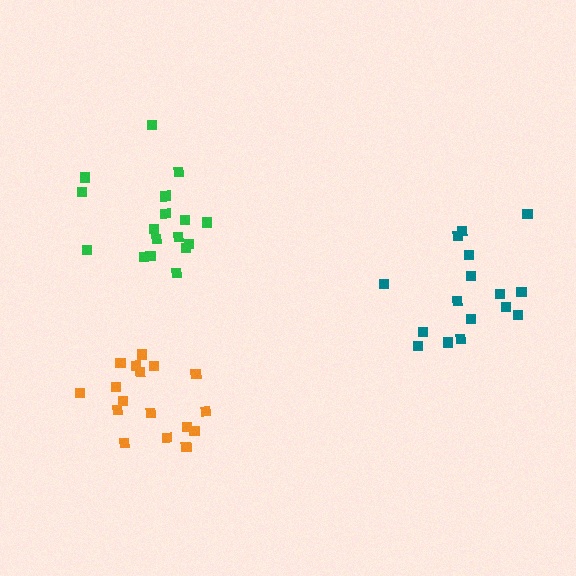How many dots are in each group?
Group 1: 17 dots, Group 2: 16 dots, Group 3: 17 dots (50 total).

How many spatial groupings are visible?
There are 3 spatial groupings.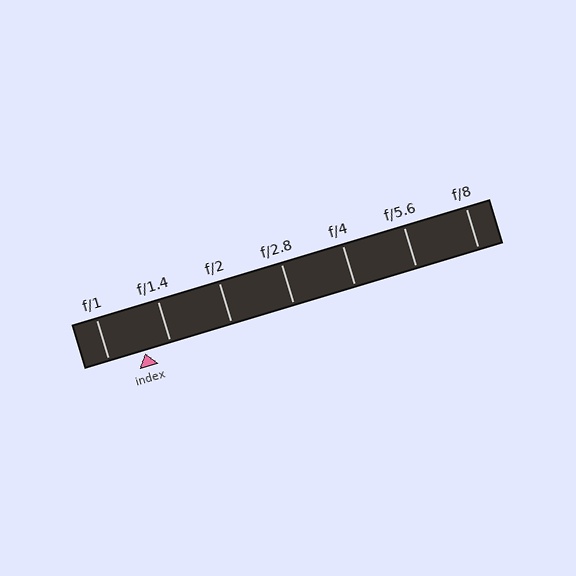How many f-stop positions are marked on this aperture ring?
There are 7 f-stop positions marked.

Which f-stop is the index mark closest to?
The index mark is closest to f/1.4.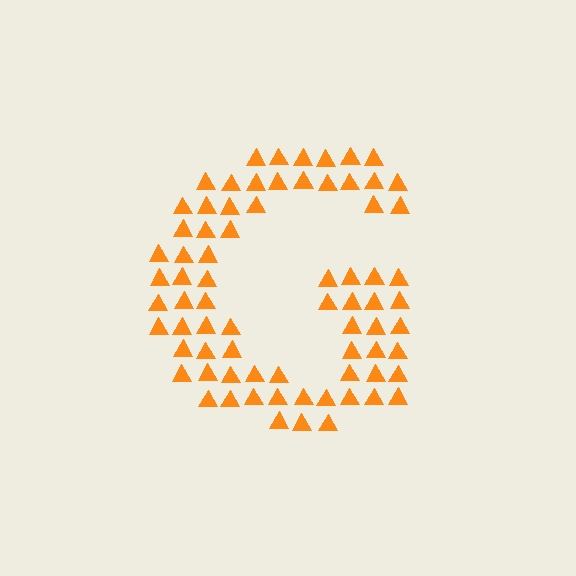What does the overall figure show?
The overall figure shows the letter G.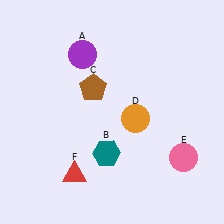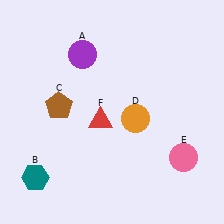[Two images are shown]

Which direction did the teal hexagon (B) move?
The teal hexagon (B) moved left.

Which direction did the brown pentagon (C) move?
The brown pentagon (C) moved left.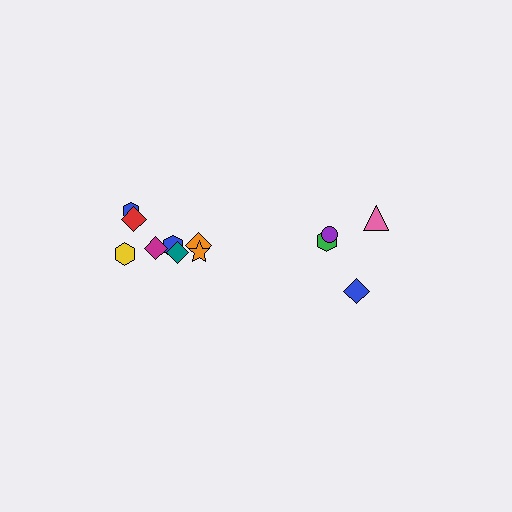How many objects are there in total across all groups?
There are 12 objects.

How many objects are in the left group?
There are 8 objects.